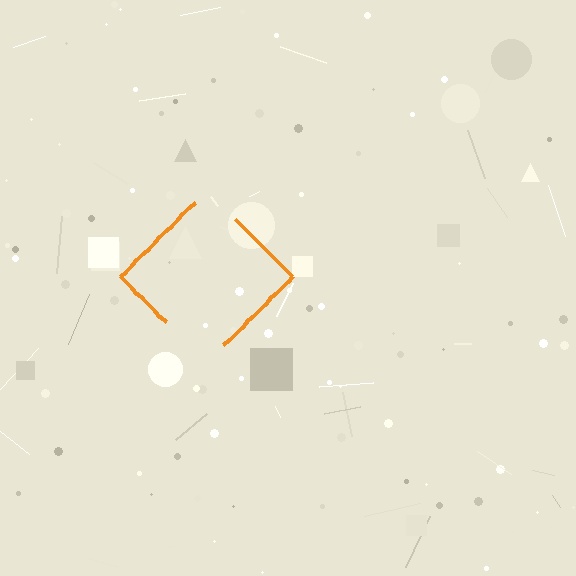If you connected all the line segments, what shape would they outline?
They would outline a diamond.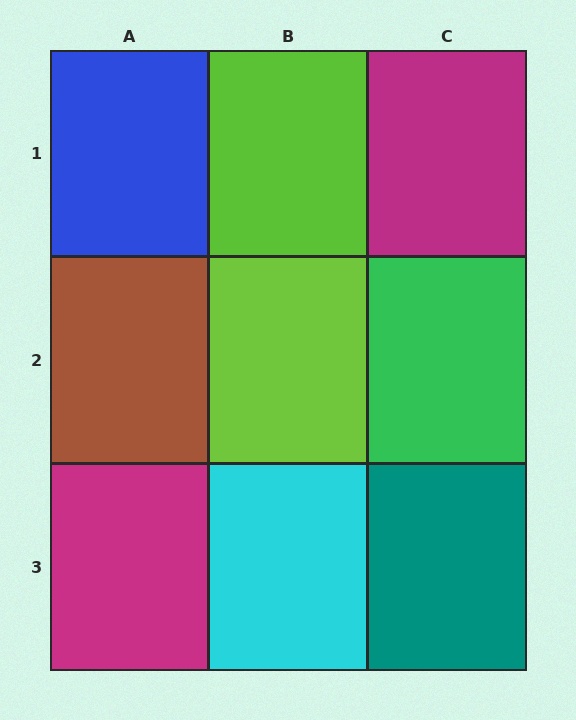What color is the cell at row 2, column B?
Lime.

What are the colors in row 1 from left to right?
Blue, lime, magenta.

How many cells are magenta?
2 cells are magenta.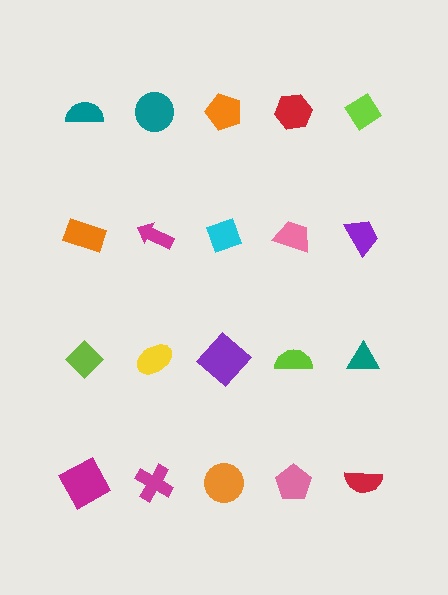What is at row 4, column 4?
A pink pentagon.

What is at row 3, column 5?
A teal triangle.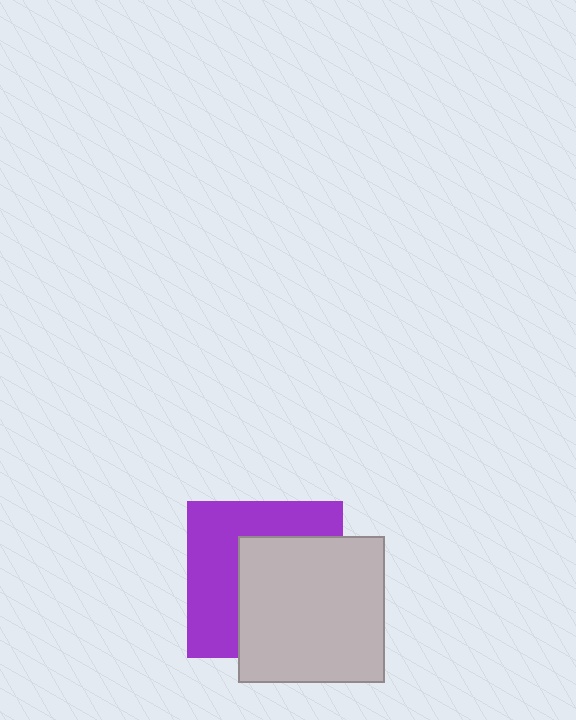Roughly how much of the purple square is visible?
About half of it is visible (roughly 47%).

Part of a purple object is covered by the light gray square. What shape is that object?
It is a square.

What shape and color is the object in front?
The object in front is a light gray square.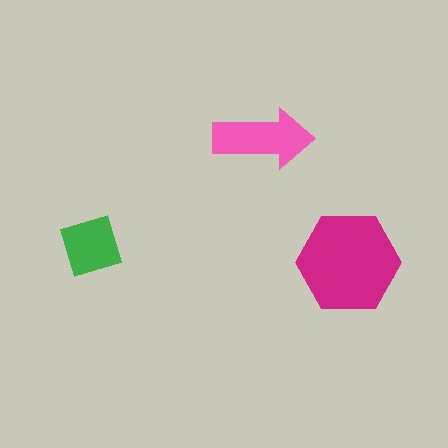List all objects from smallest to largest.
The green diamond, the pink arrow, the magenta hexagon.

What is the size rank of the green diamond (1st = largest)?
3rd.